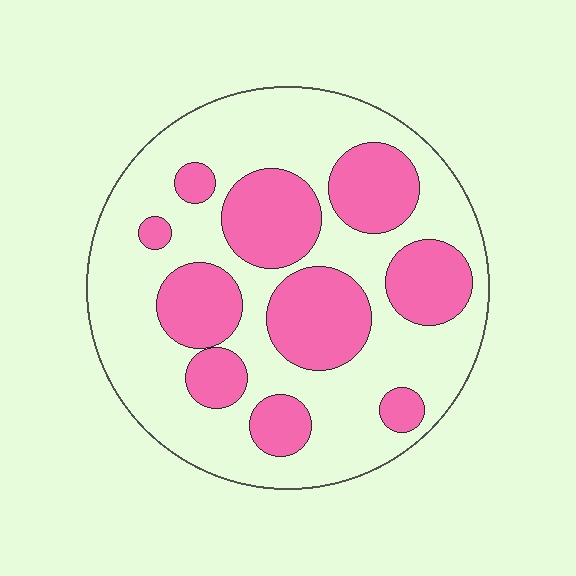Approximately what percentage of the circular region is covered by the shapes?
Approximately 35%.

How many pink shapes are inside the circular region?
10.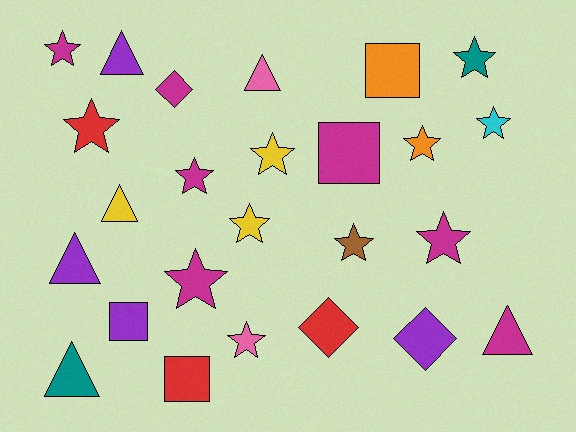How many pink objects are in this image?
There are 2 pink objects.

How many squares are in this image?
There are 4 squares.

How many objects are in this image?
There are 25 objects.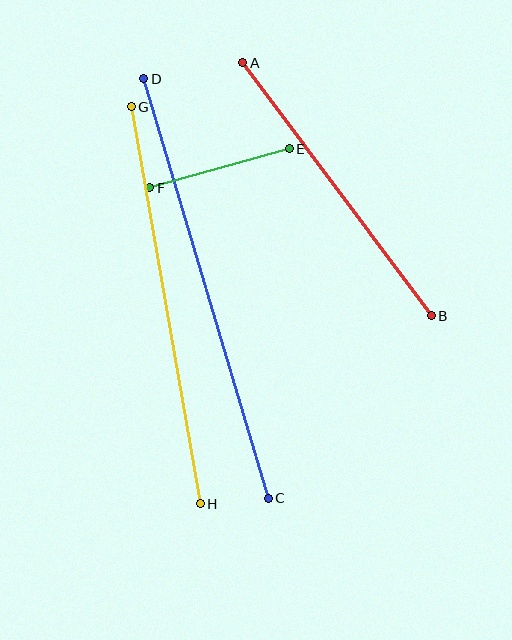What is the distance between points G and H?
The distance is approximately 403 pixels.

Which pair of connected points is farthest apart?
Points C and D are farthest apart.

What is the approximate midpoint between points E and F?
The midpoint is at approximately (220, 168) pixels.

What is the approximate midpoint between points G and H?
The midpoint is at approximately (166, 305) pixels.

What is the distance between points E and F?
The distance is approximately 145 pixels.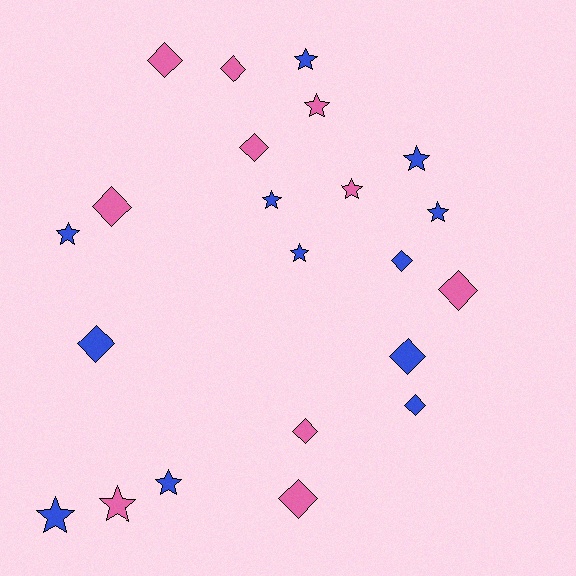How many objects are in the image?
There are 22 objects.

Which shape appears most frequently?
Star, with 11 objects.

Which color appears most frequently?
Blue, with 12 objects.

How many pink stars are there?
There are 3 pink stars.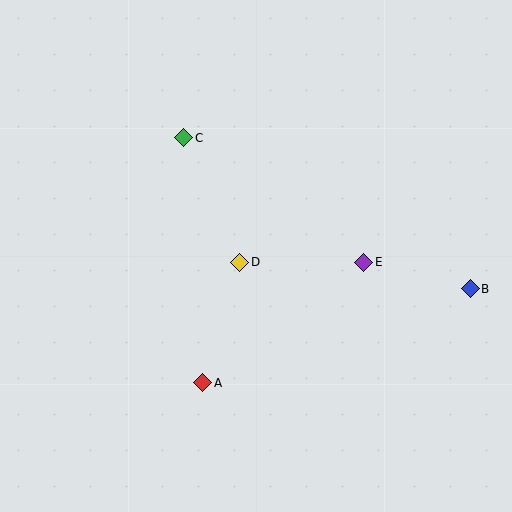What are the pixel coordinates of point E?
Point E is at (364, 262).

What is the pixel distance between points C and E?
The distance between C and E is 219 pixels.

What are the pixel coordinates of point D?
Point D is at (240, 262).